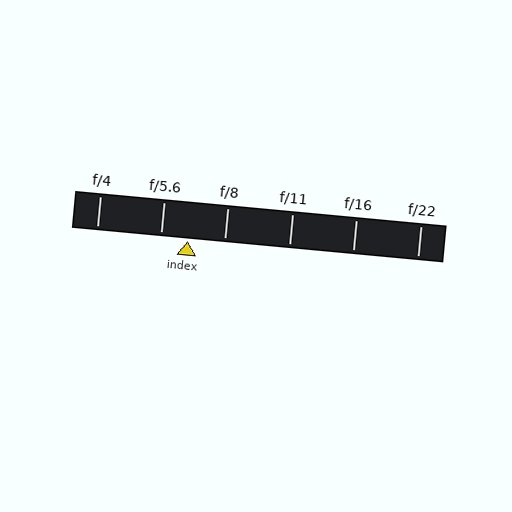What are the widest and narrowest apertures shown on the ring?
The widest aperture shown is f/4 and the narrowest is f/22.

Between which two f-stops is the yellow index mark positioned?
The index mark is between f/5.6 and f/8.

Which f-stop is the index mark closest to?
The index mark is closest to f/5.6.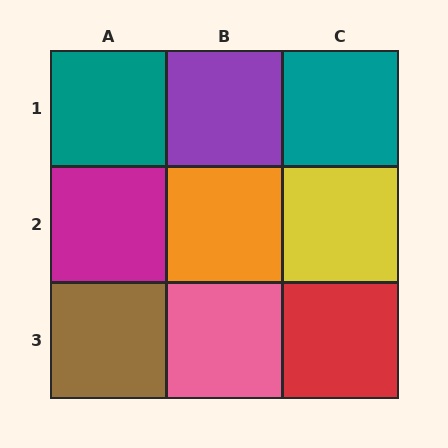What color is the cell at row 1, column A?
Teal.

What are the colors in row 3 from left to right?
Brown, pink, red.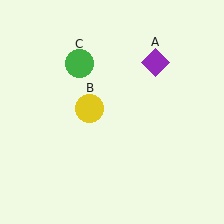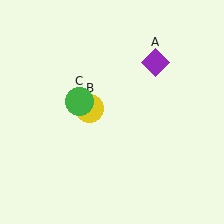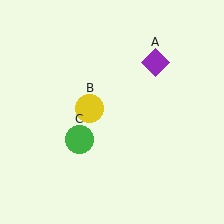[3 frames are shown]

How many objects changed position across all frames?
1 object changed position: green circle (object C).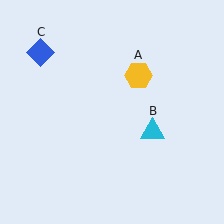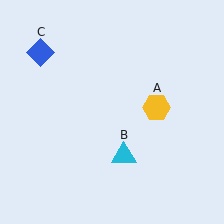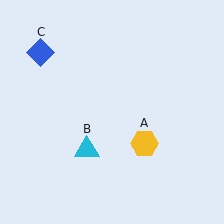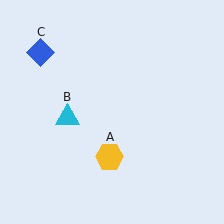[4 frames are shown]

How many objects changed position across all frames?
2 objects changed position: yellow hexagon (object A), cyan triangle (object B).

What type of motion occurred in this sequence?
The yellow hexagon (object A), cyan triangle (object B) rotated clockwise around the center of the scene.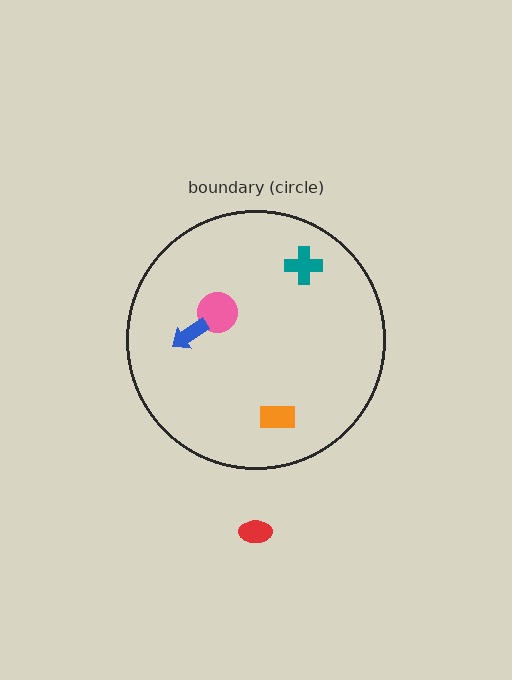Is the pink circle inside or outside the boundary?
Inside.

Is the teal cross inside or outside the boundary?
Inside.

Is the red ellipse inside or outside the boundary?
Outside.